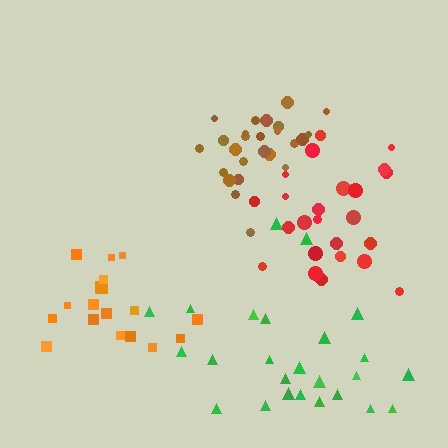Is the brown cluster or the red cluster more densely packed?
Brown.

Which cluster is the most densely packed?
Brown.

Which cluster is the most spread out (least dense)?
Green.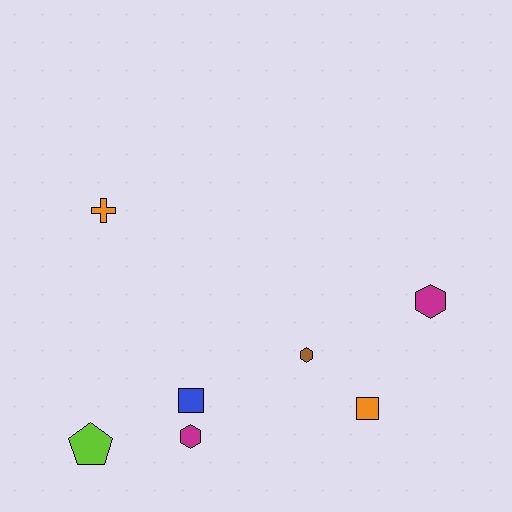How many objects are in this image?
There are 7 objects.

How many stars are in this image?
There are no stars.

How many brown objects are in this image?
There is 1 brown object.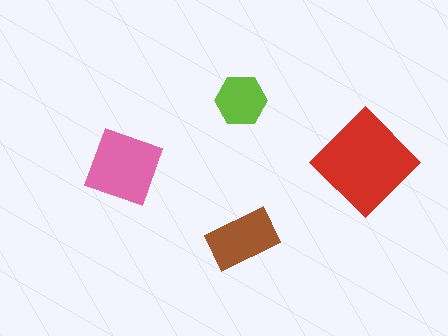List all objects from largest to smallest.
The red diamond, the pink square, the brown rectangle, the lime hexagon.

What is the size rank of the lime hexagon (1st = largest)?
4th.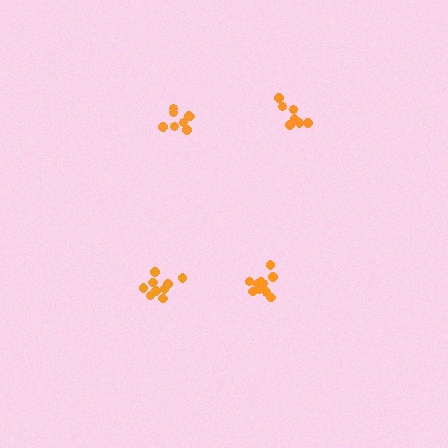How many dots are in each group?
Group 1: 11 dots, Group 2: 8 dots, Group 3: 7 dots, Group 4: 9 dots (35 total).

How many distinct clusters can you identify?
There are 4 distinct clusters.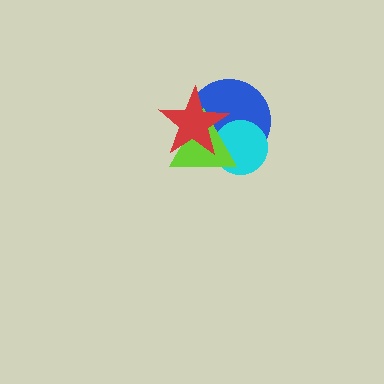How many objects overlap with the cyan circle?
3 objects overlap with the cyan circle.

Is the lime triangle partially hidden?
Yes, it is partially covered by another shape.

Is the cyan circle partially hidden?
Yes, it is partially covered by another shape.